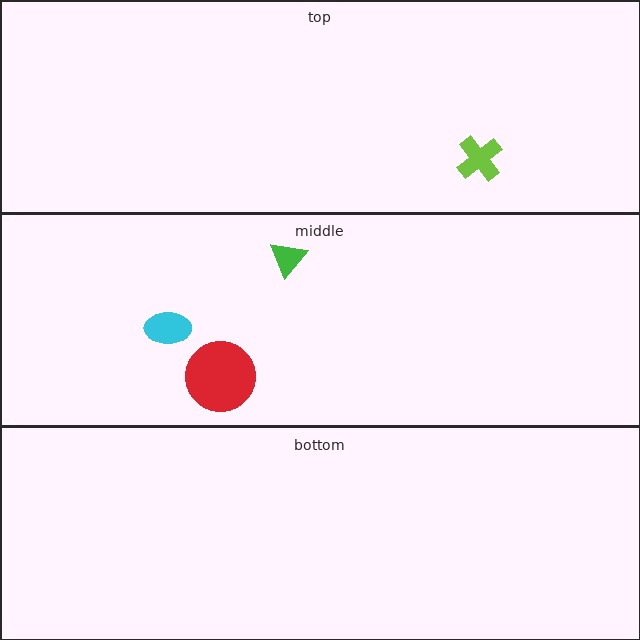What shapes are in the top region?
The lime cross.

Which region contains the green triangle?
The middle region.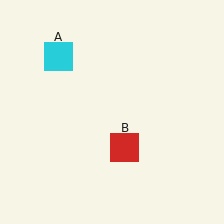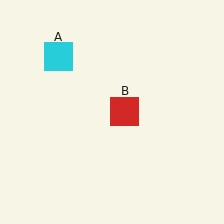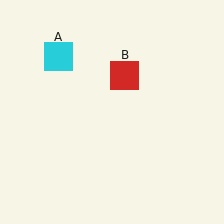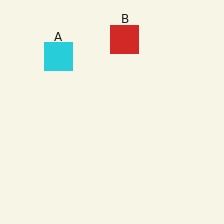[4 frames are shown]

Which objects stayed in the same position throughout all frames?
Cyan square (object A) remained stationary.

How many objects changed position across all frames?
1 object changed position: red square (object B).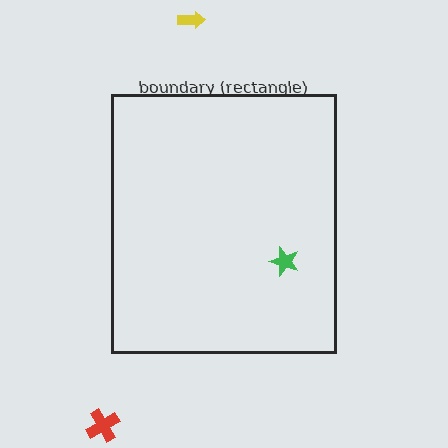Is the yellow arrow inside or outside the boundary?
Outside.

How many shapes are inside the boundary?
1 inside, 2 outside.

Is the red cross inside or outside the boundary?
Outside.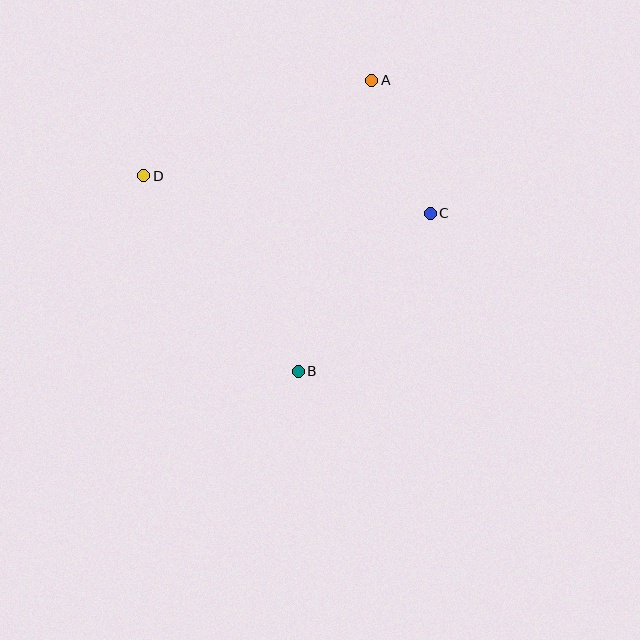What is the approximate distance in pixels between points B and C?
The distance between B and C is approximately 206 pixels.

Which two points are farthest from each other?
Points A and B are farthest from each other.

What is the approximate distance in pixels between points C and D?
The distance between C and D is approximately 289 pixels.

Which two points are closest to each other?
Points A and C are closest to each other.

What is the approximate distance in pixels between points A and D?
The distance between A and D is approximately 247 pixels.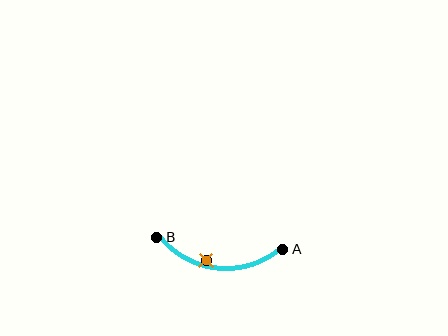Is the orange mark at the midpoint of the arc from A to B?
No — the orange mark does not lie on the arc at all. It sits slightly inside the curve.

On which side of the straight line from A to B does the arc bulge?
The arc bulges below the straight line connecting A and B.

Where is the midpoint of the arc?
The arc midpoint is the point on the curve farthest from the straight line joining A and B. It sits below that line.